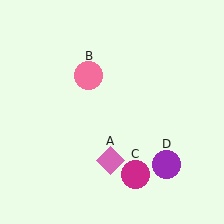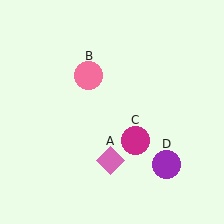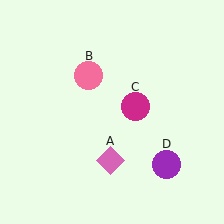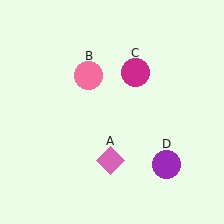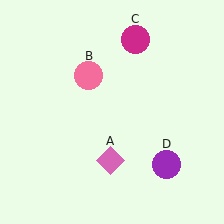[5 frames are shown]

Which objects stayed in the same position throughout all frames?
Pink diamond (object A) and pink circle (object B) and purple circle (object D) remained stationary.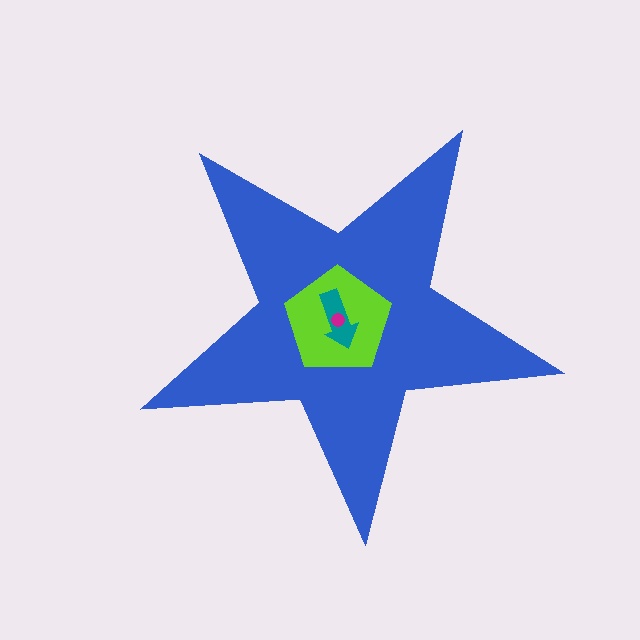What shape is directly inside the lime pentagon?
The teal arrow.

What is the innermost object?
The magenta circle.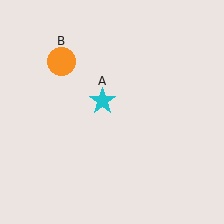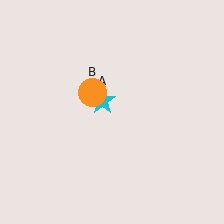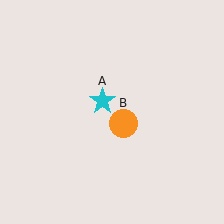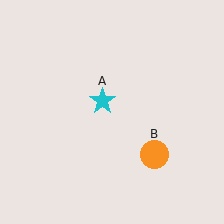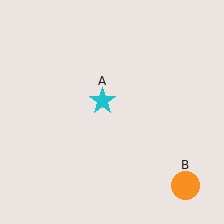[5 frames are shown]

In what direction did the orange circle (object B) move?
The orange circle (object B) moved down and to the right.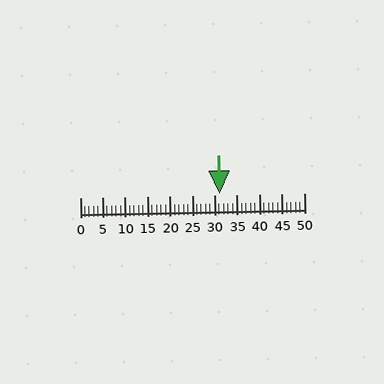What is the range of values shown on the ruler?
The ruler shows values from 0 to 50.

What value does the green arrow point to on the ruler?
The green arrow points to approximately 31.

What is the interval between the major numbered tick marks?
The major tick marks are spaced 5 units apart.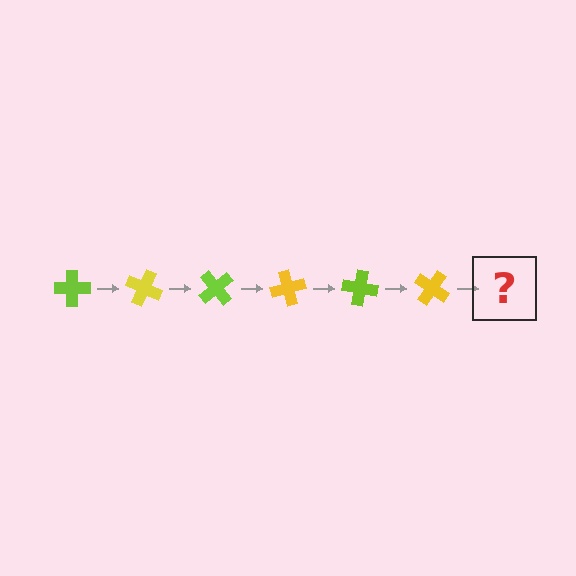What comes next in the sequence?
The next element should be a lime cross, rotated 150 degrees from the start.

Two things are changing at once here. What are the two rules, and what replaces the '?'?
The two rules are that it rotates 25 degrees each step and the color cycles through lime and yellow. The '?' should be a lime cross, rotated 150 degrees from the start.